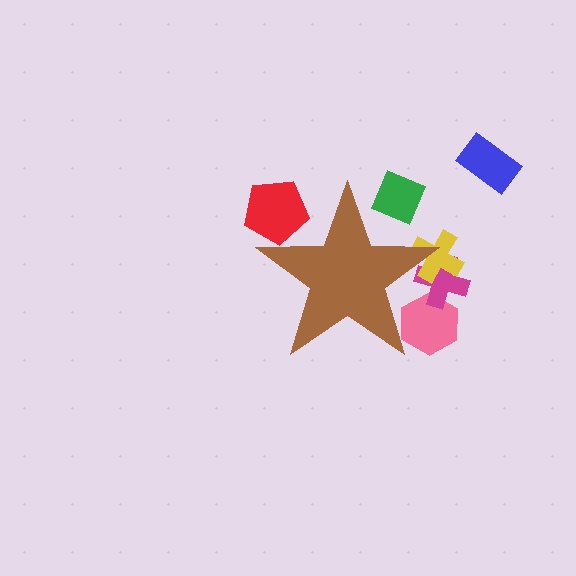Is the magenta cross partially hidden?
Yes, the magenta cross is partially hidden behind the brown star.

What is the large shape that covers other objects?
A brown star.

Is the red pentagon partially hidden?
Yes, the red pentagon is partially hidden behind the brown star.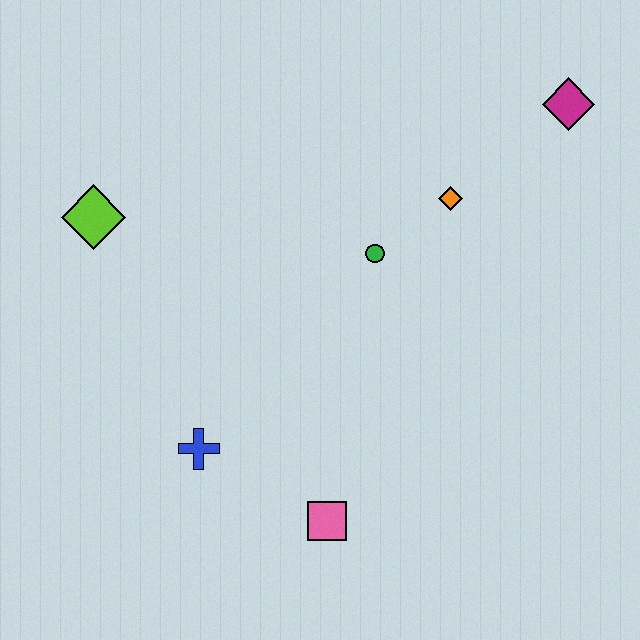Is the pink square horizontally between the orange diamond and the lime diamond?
Yes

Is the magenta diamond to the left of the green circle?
No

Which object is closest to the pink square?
The blue cross is closest to the pink square.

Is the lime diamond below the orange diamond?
Yes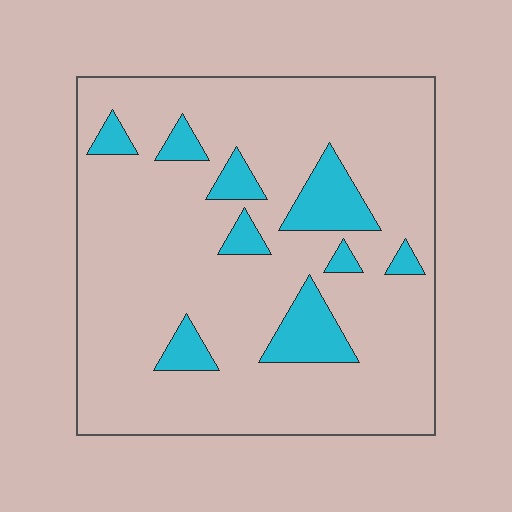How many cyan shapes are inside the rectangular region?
9.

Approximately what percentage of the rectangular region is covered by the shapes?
Approximately 15%.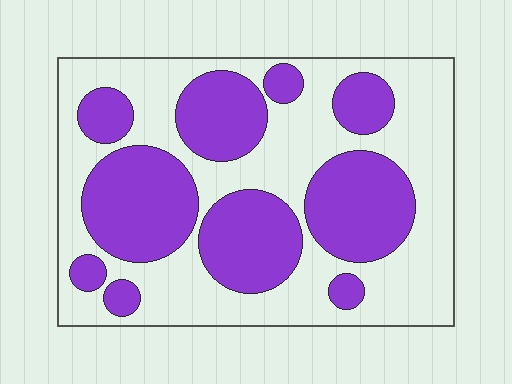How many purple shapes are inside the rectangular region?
10.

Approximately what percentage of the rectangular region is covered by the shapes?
Approximately 45%.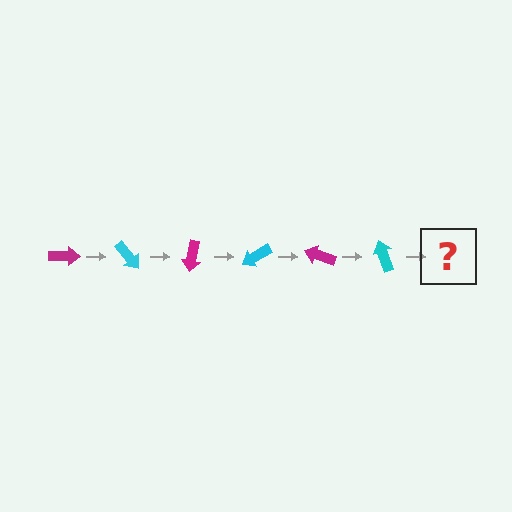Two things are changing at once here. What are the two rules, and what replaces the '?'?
The two rules are that it rotates 50 degrees each step and the color cycles through magenta and cyan. The '?' should be a magenta arrow, rotated 300 degrees from the start.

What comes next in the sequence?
The next element should be a magenta arrow, rotated 300 degrees from the start.